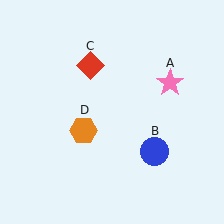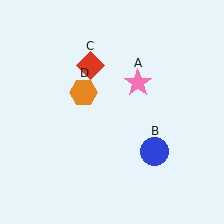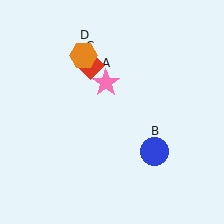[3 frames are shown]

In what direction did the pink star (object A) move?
The pink star (object A) moved left.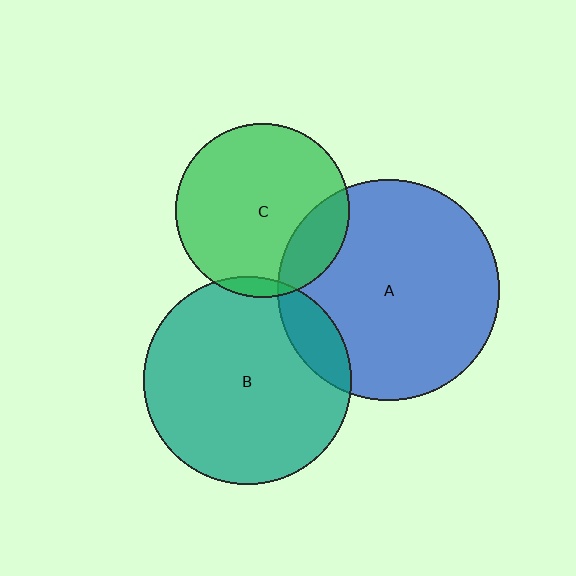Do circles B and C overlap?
Yes.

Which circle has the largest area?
Circle A (blue).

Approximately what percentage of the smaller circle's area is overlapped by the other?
Approximately 5%.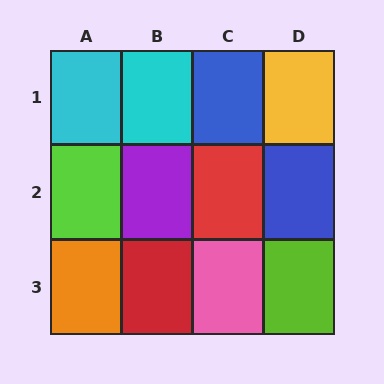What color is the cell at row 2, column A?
Lime.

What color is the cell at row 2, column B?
Purple.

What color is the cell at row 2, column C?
Red.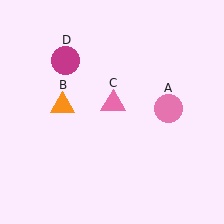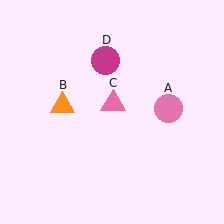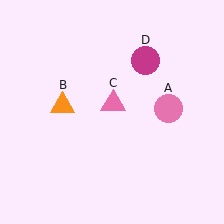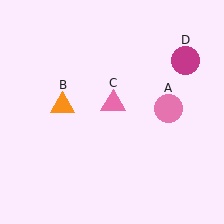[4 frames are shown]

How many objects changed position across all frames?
1 object changed position: magenta circle (object D).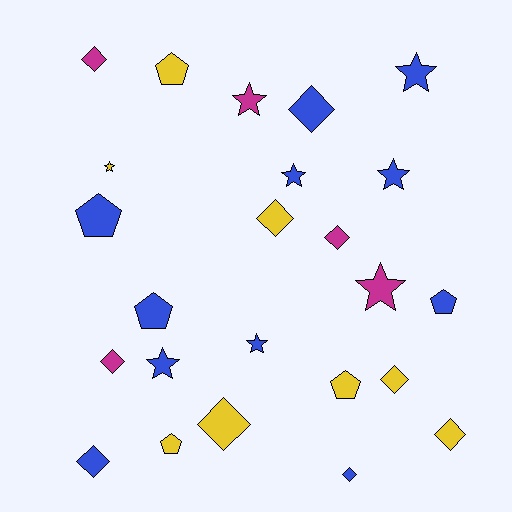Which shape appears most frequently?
Diamond, with 10 objects.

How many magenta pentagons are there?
There are no magenta pentagons.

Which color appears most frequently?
Blue, with 11 objects.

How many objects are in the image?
There are 24 objects.